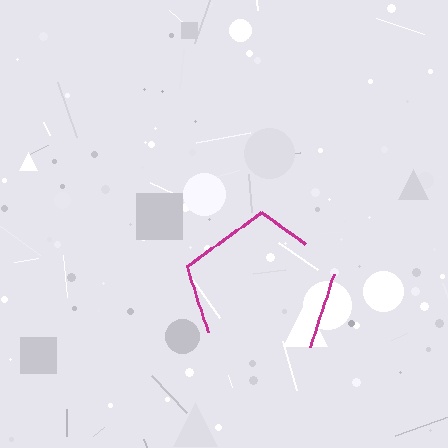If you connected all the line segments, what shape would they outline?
They would outline a pentagon.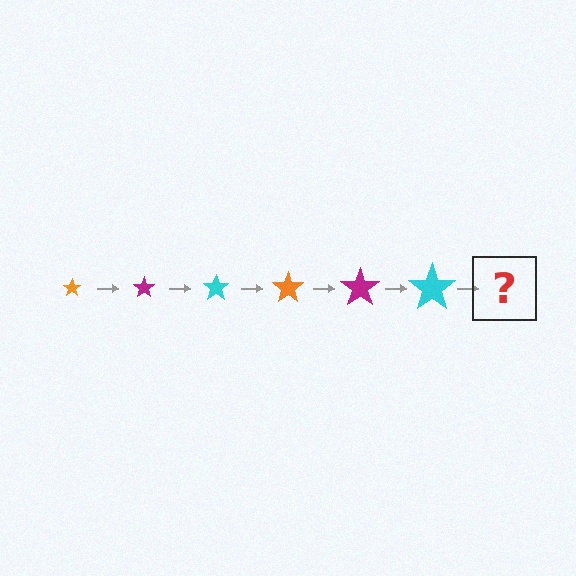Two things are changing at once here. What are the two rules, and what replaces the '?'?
The two rules are that the star grows larger each step and the color cycles through orange, magenta, and cyan. The '?' should be an orange star, larger than the previous one.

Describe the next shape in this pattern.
It should be an orange star, larger than the previous one.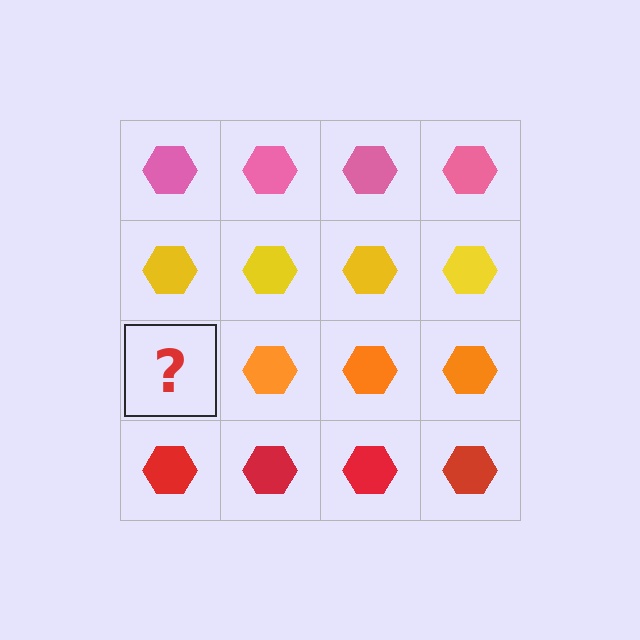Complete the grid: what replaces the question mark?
The question mark should be replaced with an orange hexagon.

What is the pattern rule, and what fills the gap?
The rule is that each row has a consistent color. The gap should be filled with an orange hexagon.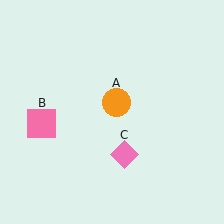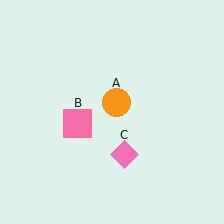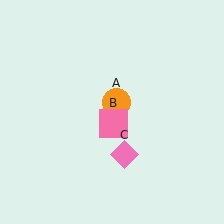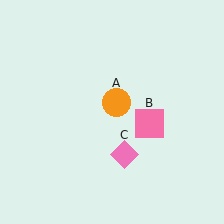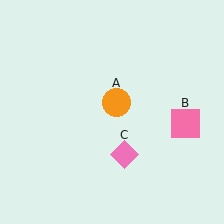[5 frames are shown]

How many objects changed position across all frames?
1 object changed position: pink square (object B).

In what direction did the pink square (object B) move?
The pink square (object B) moved right.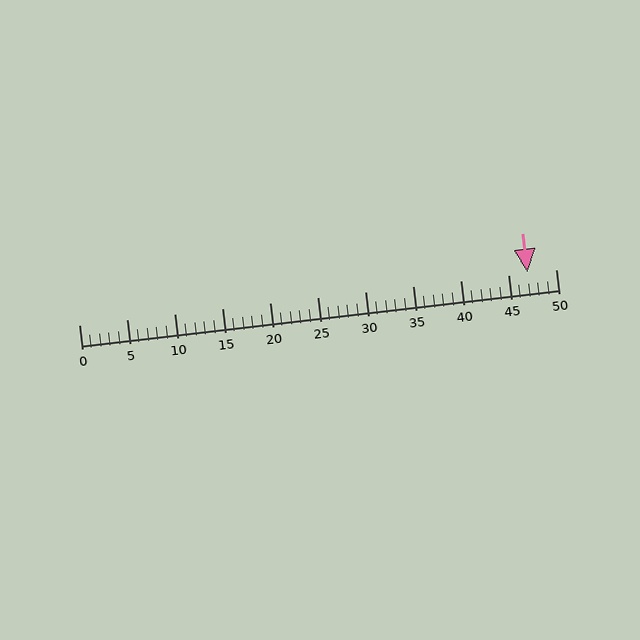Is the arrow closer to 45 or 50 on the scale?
The arrow is closer to 45.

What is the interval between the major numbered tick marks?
The major tick marks are spaced 5 units apart.